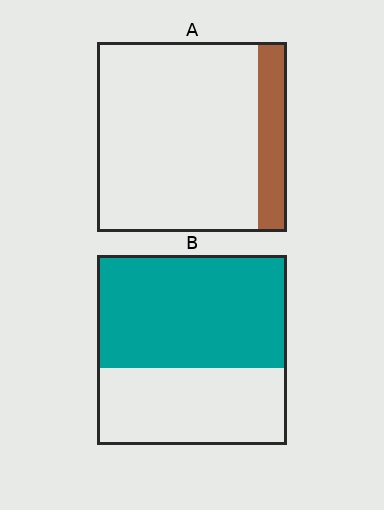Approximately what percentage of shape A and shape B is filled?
A is approximately 15% and B is approximately 60%.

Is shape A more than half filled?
No.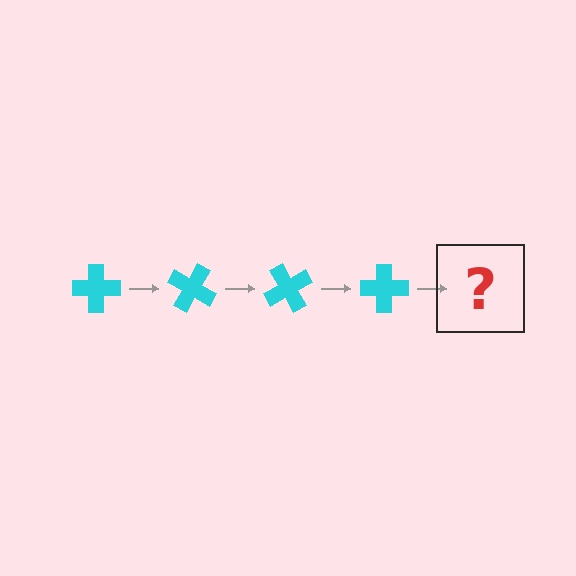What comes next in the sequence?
The next element should be a cyan cross rotated 120 degrees.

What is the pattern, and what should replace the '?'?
The pattern is that the cross rotates 30 degrees each step. The '?' should be a cyan cross rotated 120 degrees.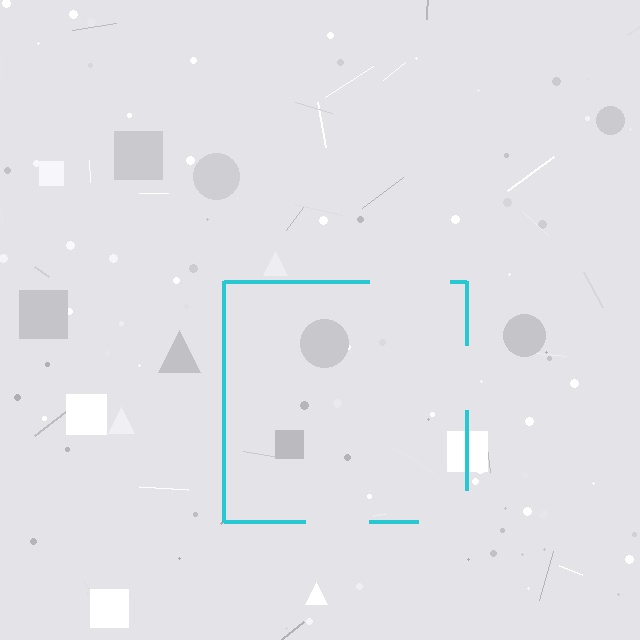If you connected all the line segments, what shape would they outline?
They would outline a square.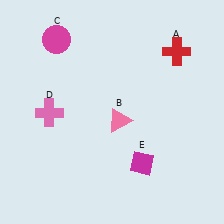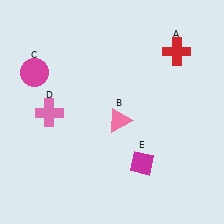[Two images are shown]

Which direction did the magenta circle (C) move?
The magenta circle (C) moved down.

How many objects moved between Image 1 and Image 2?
1 object moved between the two images.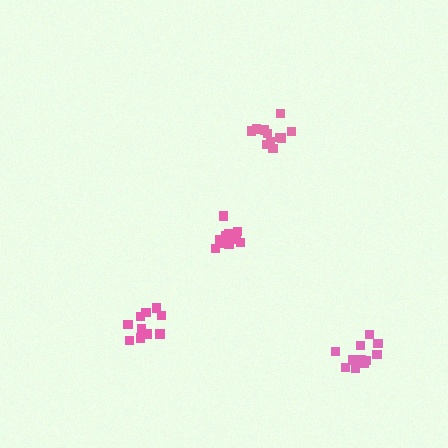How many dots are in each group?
Group 1: 12 dots, Group 2: 12 dots, Group 3: 11 dots, Group 4: 10 dots (45 total).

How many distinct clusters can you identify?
There are 4 distinct clusters.